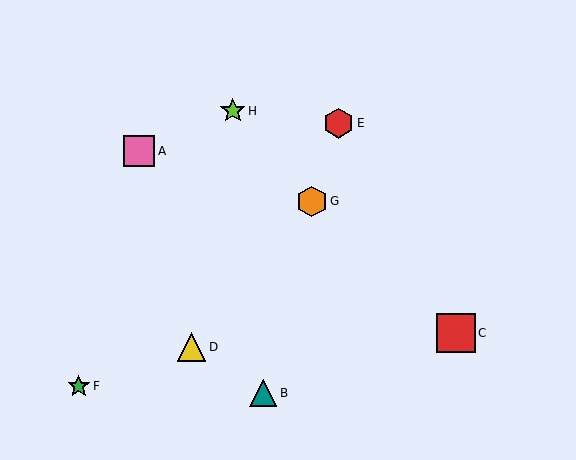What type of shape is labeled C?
Shape C is a red square.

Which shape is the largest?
The red square (labeled C) is the largest.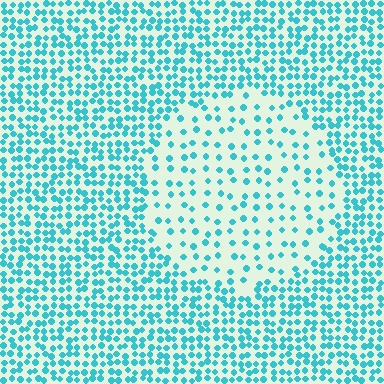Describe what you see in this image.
The image contains small cyan elements arranged at two different densities. A circle-shaped region is visible where the elements are less densely packed than the surrounding area.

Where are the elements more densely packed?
The elements are more densely packed outside the circle boundary.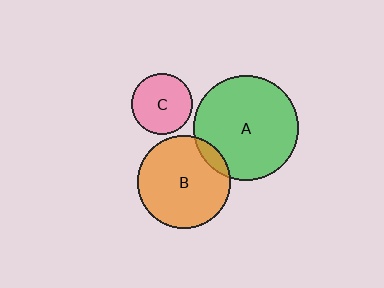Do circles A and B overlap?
Yes.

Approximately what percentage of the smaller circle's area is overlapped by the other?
Approximately 10%.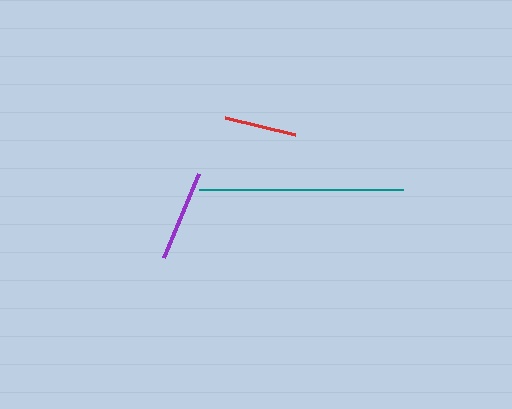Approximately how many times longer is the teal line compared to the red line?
The teal line is approximately 2.8 times the length of the red line.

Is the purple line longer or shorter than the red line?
The purple line is longer than the red line.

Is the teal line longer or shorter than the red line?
The teal line is longer than the red line.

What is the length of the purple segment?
The purple segment is approximately 92 pixels long.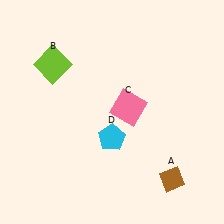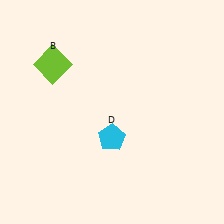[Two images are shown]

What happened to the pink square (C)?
The pink square (C) was removed in Image 2. It was in the top-right area of Image 1.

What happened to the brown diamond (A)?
The brown diamond (A) was removed in Image 2. It was in the bottom-right area of Image 1.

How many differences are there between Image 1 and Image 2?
There are 2 differences between the two images.